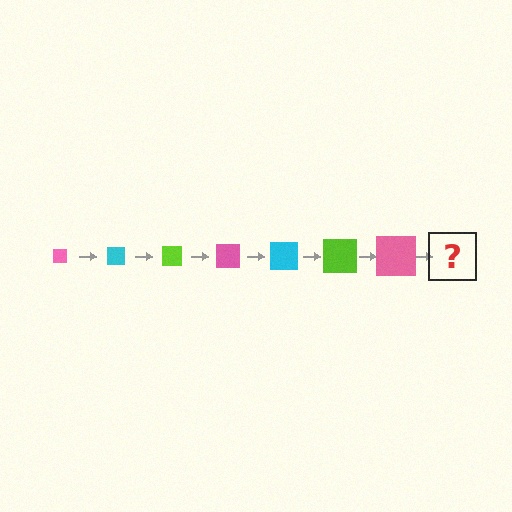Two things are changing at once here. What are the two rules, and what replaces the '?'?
The two rules are that the square grows larger each step and the color cycles through pink, cyan, and lime. The '?' should be a cyan square, larger than the previous one.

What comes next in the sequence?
The next element should be a cyan square, larger than the previous one.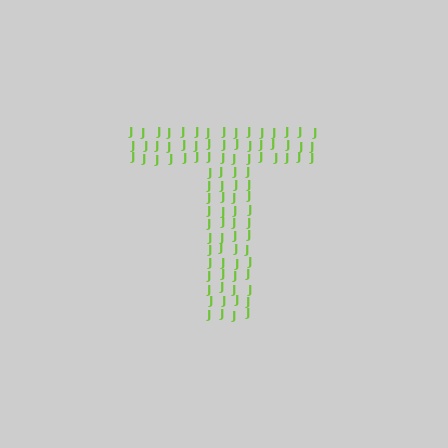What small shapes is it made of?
It is made of small letter J's.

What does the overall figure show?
The overall figure shows the letter T.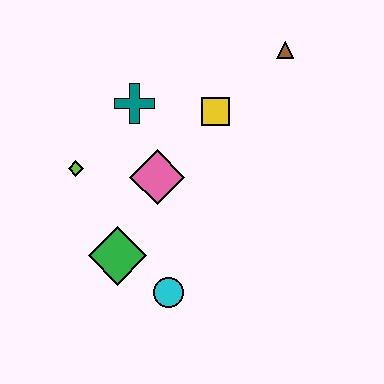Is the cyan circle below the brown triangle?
Yes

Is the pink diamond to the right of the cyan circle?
No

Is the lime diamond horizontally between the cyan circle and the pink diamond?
No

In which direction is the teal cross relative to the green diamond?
The teal cross is above the green diamond.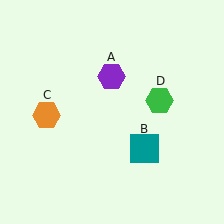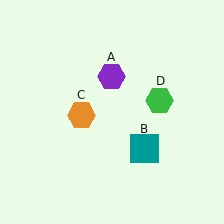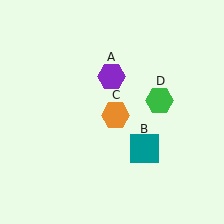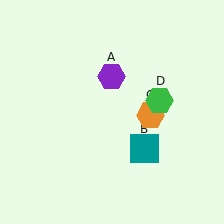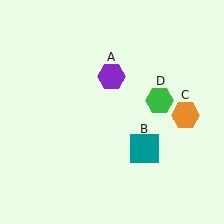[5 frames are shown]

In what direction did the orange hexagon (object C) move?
The orange hexagon (object C) moved right.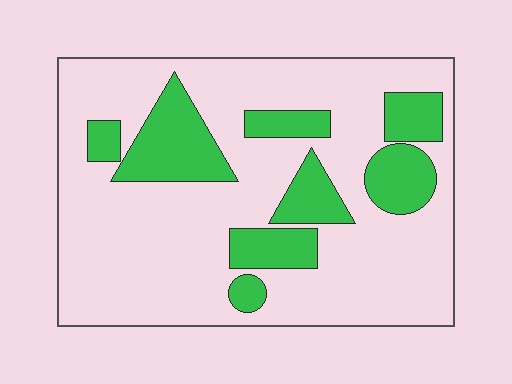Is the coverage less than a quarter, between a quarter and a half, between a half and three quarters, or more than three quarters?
Less than a quarter.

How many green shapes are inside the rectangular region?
8.